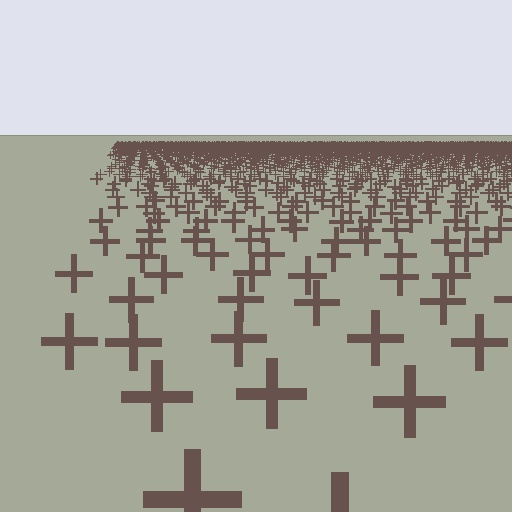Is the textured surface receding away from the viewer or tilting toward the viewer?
The surface is receding away from the viewer. Texture elements get smaller and denser toward the top.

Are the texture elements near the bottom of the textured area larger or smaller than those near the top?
Larger. Near the bottom, elements are closer to the viewer and appear at a bigger on-screen size.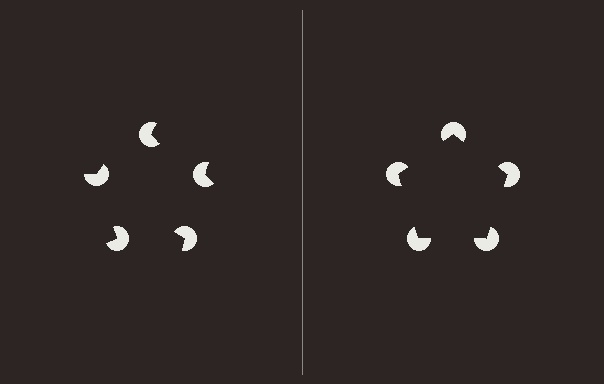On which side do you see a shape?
An illusory pentagon appears on the right side. On the left side the wedge cuts are rotated, so no coherent shape forms.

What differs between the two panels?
The pac-man discs are positioned identically on both sides; only the wedge orientations differ. On the right they align to a pentagon; on the left they are misaligned.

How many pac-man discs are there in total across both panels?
10 — 5 on each side.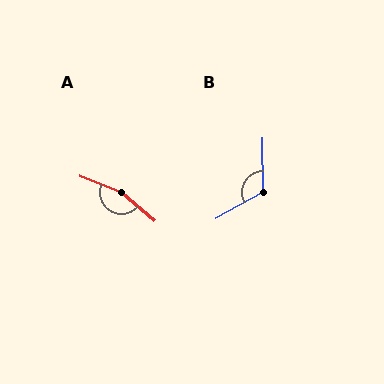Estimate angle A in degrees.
Approximately 161 degrees.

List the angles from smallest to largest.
B (119°), A (161°).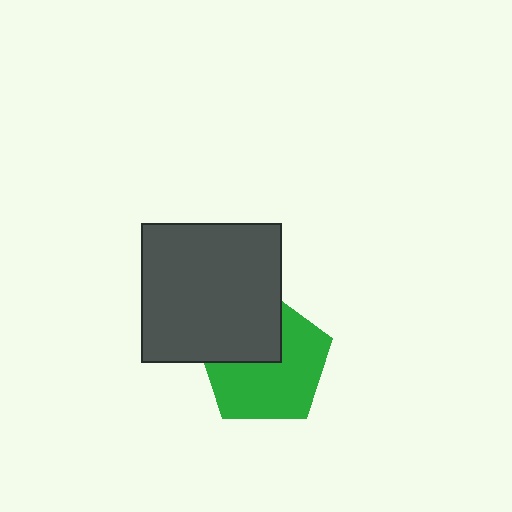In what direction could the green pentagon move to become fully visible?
The green pentagon could move toward the lower-right. That would shift it out from behind the dark gray square entirely.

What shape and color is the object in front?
The object in front is a dark gray square.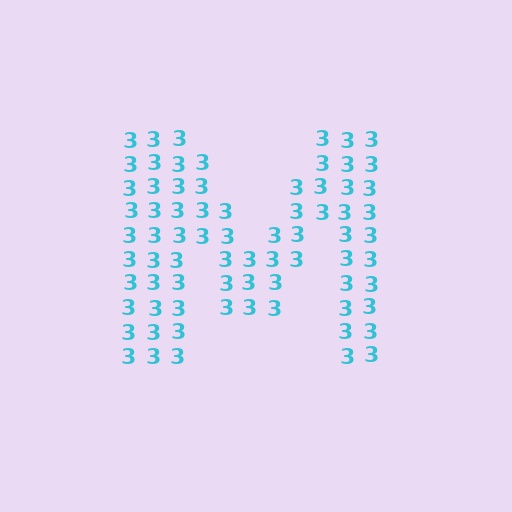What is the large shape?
The large shape is the letter M.